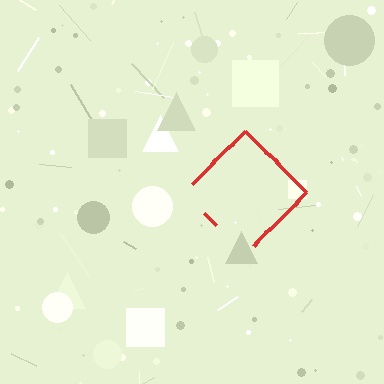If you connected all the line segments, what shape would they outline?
They would outline a diamond.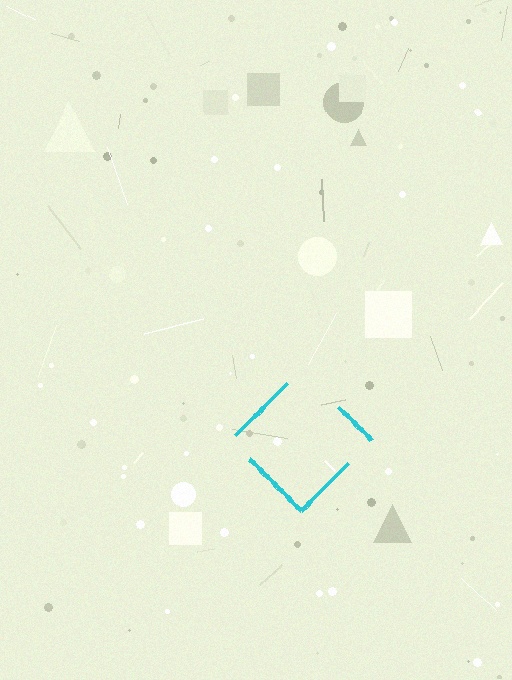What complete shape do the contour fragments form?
The contour fragments form a diamond.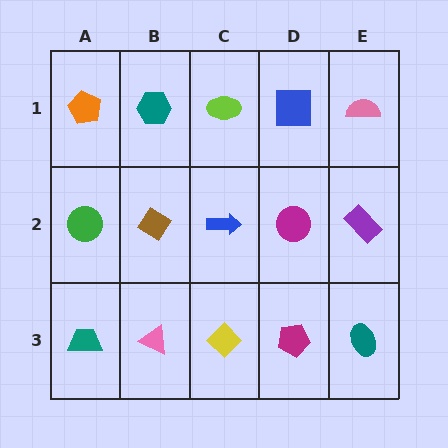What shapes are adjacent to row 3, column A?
A green circle (row 2, column A), a pink triangle (row 3, column B).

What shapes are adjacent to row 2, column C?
A lime ellipse (row 1, column C), a yellow diamond (row 3, column C), a brown diamond (row 2, column B), a magenta circle (row 2, column D).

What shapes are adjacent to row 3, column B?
A brown diamond (row 2, column B), a teal trapezoid (row 3, column A), a yellow diamond (row 3, column C).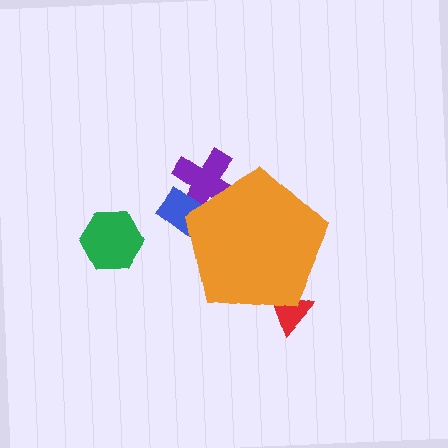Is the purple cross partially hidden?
Yes, the purple cross is partially hidden behind the orange pentagon.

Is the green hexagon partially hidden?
No, the green hexagon is fully visible.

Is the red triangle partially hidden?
Yes, the red triangle is partially hidden behind the orange pentagon.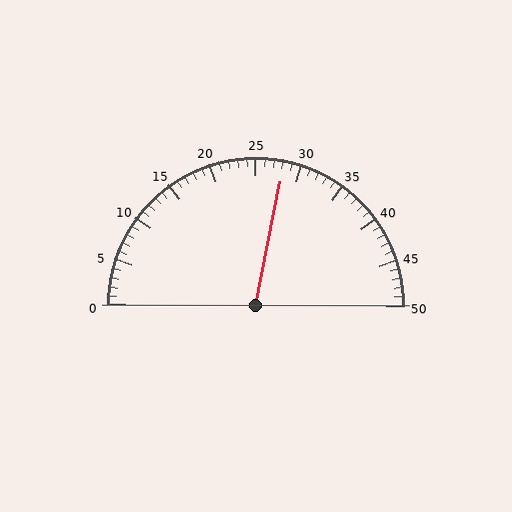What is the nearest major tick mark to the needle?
The nearest major tick mark is 30.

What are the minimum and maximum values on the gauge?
The gauge ranges from 0 to 50.